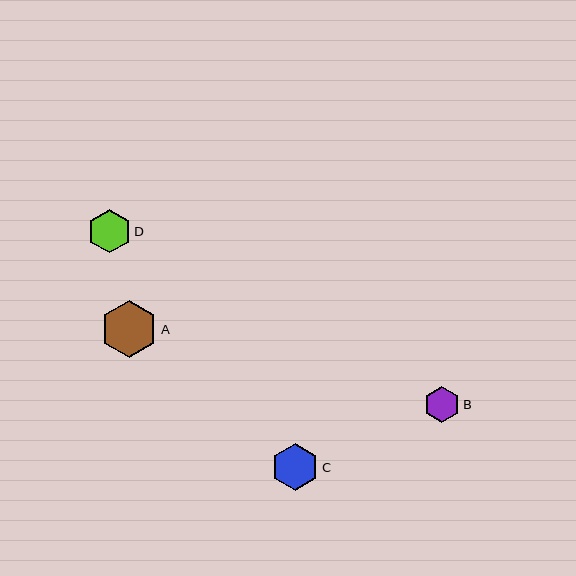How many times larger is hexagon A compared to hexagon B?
Hexagon A is approximately 1.6 times the size of hexagon B.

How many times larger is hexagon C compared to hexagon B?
Hexagon C is approximately 1.3 times the size of hexagon B.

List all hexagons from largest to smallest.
From largest to smallest: A, C, D, B.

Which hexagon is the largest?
Hexagon A is the largest with a size of approximately 57 pixels.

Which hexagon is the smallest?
Hexagon B is the smallest with a size of approximately 36 pixels.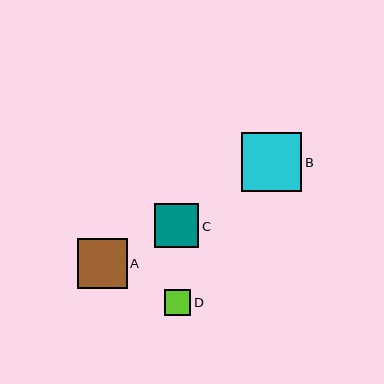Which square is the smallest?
Square D is the smallest with a size of approximately 26 pixels.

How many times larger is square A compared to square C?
Square A is approximately 1.1 times the size of square C.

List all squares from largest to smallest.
From largest to smallest: B, A, C, D.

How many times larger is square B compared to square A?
Square B is approximately 1.2 times the size of square A.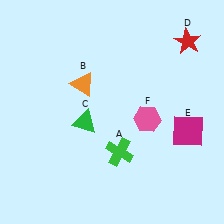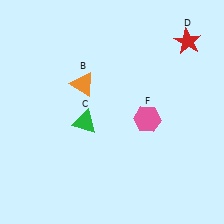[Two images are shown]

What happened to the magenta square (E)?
The magenta square (E) was removed in Image 2. It was in the bottom-right area of Image 1.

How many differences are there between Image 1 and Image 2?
There are 2 differences between the two images.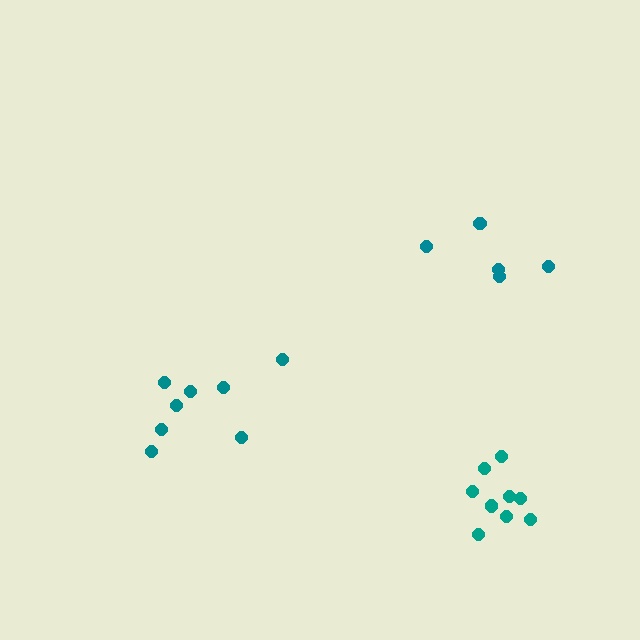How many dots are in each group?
Group 1: 5 dots, Group 2: 9 dots, Group 3: 8 dots (22 total).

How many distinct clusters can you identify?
There are 3 distinct clusters.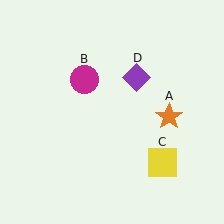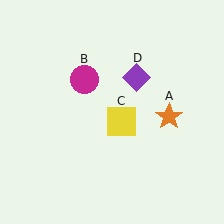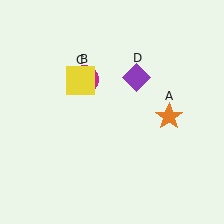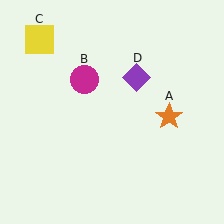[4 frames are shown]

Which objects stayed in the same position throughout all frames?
Orange star (object A) and magenta circle (object B) and purple diamond (object D) remained stationary.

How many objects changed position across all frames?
1 object changed position: yellow square (object C).